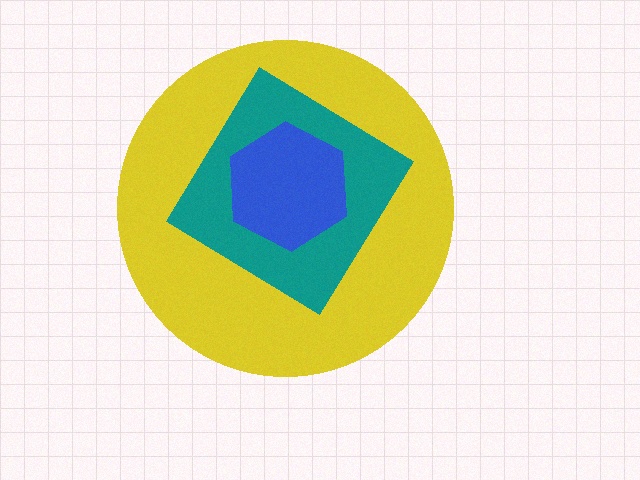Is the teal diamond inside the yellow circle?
Yes.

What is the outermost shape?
The yellow circle.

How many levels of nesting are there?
3.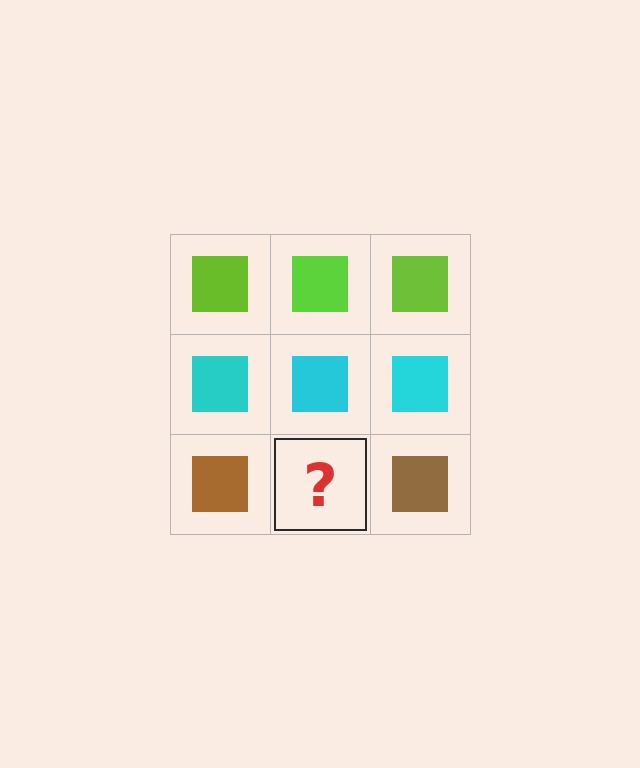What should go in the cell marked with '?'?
The missing cell should contain a brown square.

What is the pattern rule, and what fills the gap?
The rule is that each row has a consistent color. The gap should be filled with a brown square.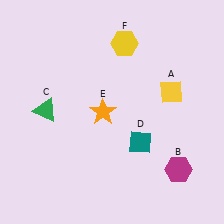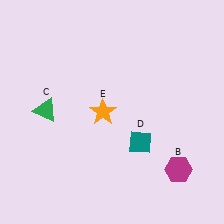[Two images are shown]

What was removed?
The yellow diamond (A), the yellow hexagon (F) were removed in Image 2.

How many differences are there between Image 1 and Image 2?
There are 2 differences between the two images.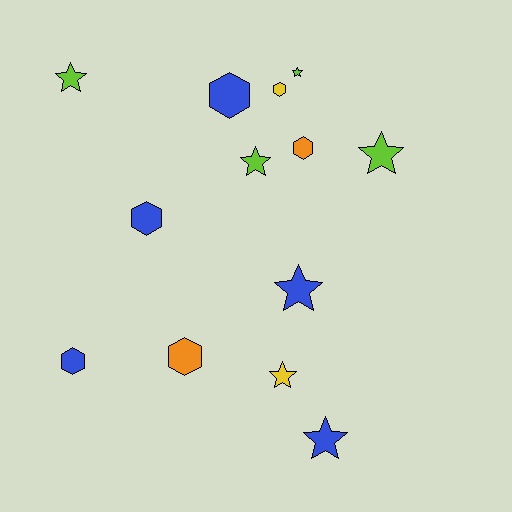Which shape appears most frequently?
Star, with 7 objects.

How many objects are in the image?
There are 13 objects.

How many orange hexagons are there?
There are 2 orange hexagons.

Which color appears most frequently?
Blue, with 5 objects.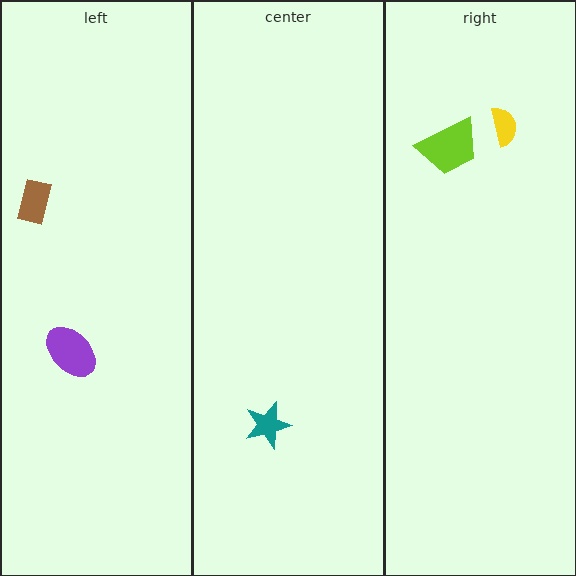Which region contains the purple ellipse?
The left region.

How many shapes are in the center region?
1.